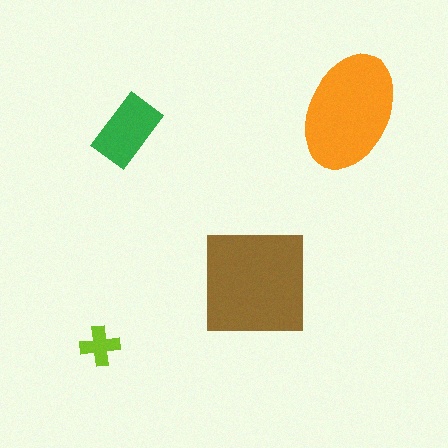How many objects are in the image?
There are 4 objects in the image.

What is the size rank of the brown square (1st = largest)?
1st.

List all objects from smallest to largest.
The lime cross, the green rectangle, the orange ellipse, the brown square.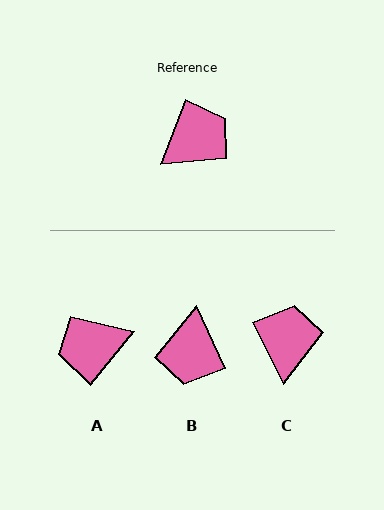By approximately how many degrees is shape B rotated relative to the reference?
Approximately 135 degrees clockwise.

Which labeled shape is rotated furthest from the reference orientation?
A, about 161 degrees away.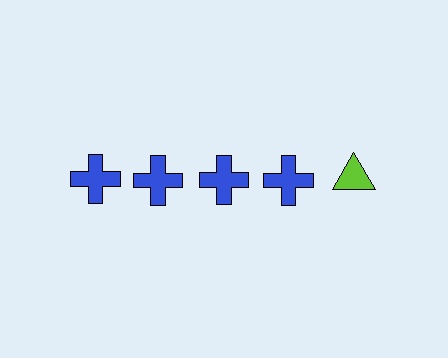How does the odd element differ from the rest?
It differs in both color (lime instead of blue) and shape (triangle instead of cross).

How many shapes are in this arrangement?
There are 5 shapes arranged in a grid pattern.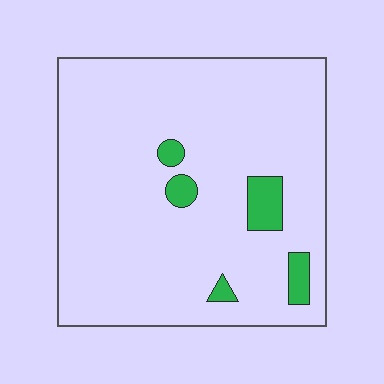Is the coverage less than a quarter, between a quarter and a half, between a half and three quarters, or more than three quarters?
Less than a quarter.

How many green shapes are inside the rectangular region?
5.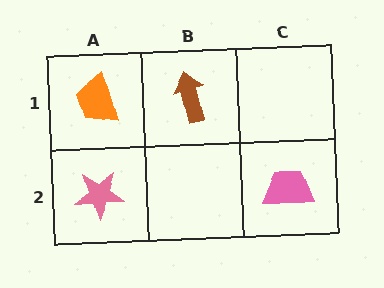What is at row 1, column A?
An orange trapezoid.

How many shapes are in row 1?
2 shapes.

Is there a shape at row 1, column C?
No, that cell is empty.